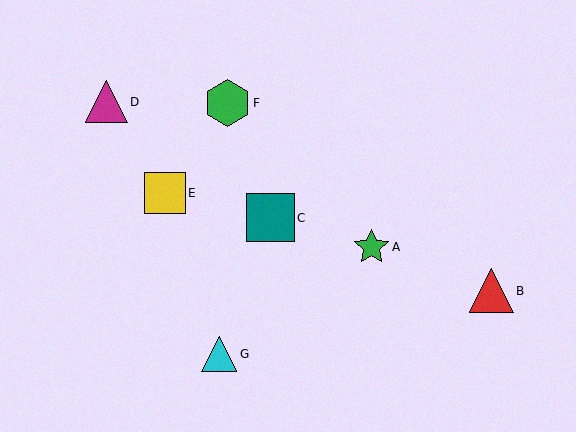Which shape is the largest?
The teal square (labeled C) is the largest.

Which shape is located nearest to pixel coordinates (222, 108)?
The green hexagon (labeled F) at (227, 103) is nearest to that location.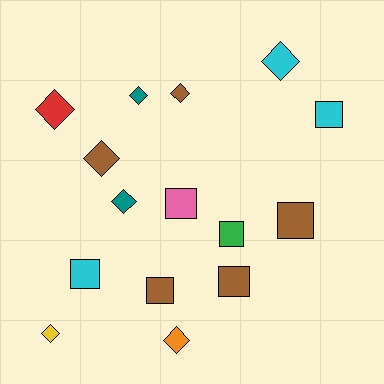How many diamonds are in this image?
There are 8 diamonds.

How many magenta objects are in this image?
There are no magenta objects.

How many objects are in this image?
There are 15 objects.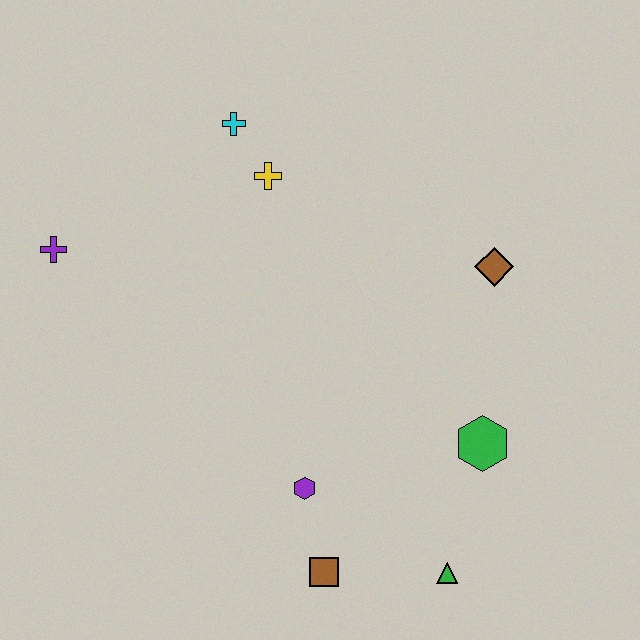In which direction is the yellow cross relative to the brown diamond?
The yellow cross is to the left of the brown diamond.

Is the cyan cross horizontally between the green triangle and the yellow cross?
No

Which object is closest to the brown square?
The purple hexagon is closest to the brown square.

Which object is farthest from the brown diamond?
The purple cross is farthest from the brown diamond.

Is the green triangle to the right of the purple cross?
Yes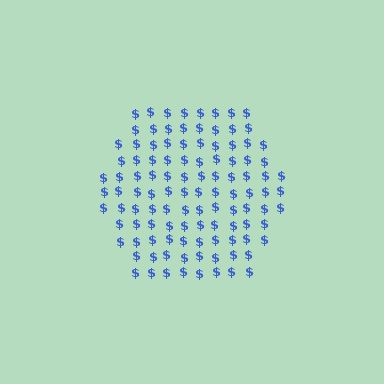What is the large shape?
The large shape is a hexagon.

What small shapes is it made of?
It is made of small dollar signs.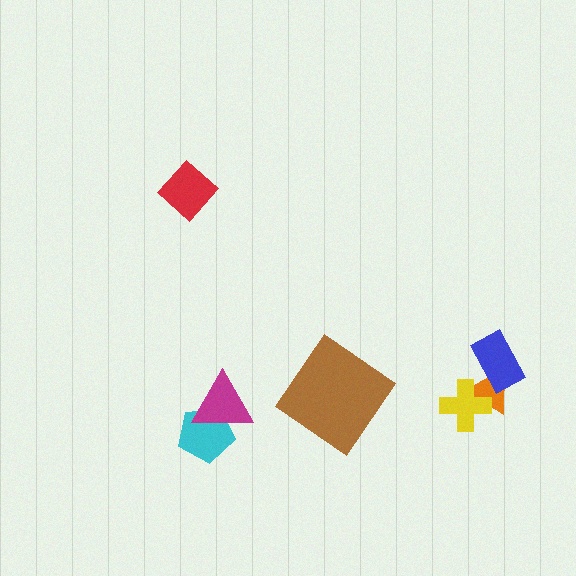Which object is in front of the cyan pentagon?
The magenta triangle is in front of the cyan pentagon.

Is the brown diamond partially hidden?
No, no other shape covers it.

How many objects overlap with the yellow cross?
1 object overlaps with the yellow cross.